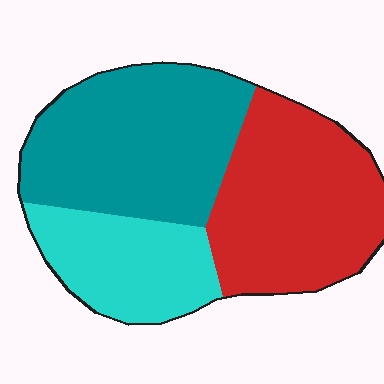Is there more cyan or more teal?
Teal.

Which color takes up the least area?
Cyan, at roughly 25%.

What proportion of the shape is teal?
Teal takes up about two fifths (2/5) of the shape.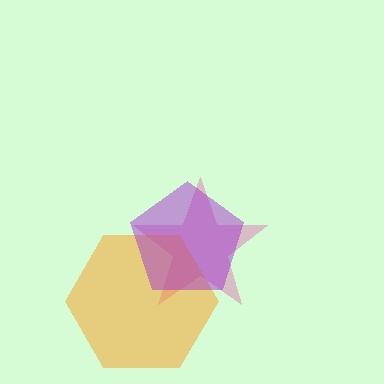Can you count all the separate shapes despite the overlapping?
Yes, there are 3 separate shapes.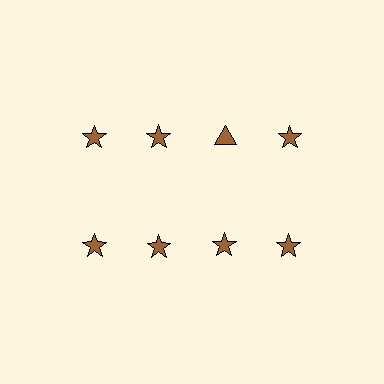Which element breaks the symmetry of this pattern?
The brown triangle in the top row, center column breaks the symmetry. All other shapes are brown stars.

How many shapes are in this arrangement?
There are 8 shapes arranged in a grid pattern.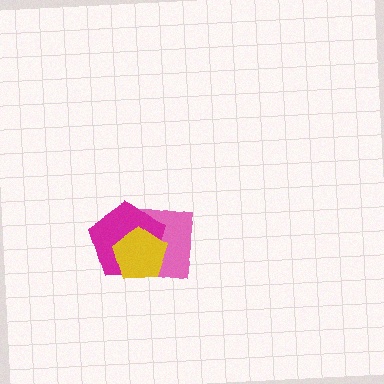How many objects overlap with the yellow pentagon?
2 objects overlap with the yellow pentagon.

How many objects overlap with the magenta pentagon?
2 objects overlap with the magenta pentagon.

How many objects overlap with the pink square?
2 objects overlap with the pink square.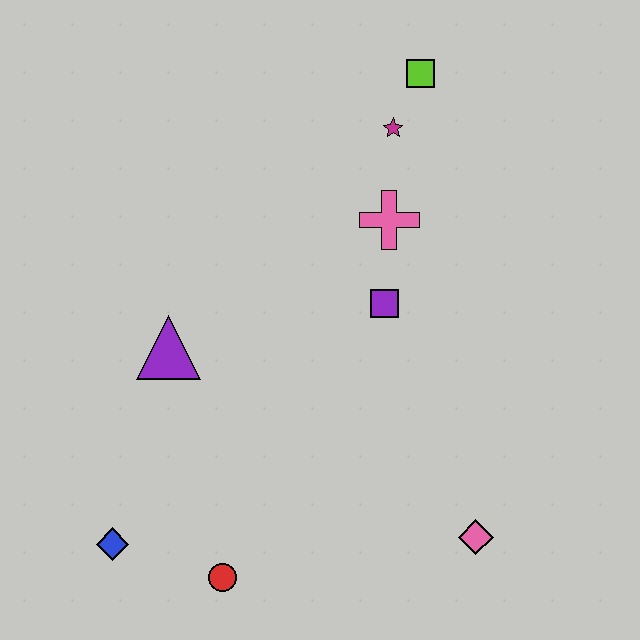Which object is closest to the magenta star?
The lime square is closest to the magenta star.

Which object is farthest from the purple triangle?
The lime square is farthest from the purple triangle.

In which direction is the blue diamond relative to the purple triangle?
The blue diamond is below the purple triangle.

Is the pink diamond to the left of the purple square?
No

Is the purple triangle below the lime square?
Yes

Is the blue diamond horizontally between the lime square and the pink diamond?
No